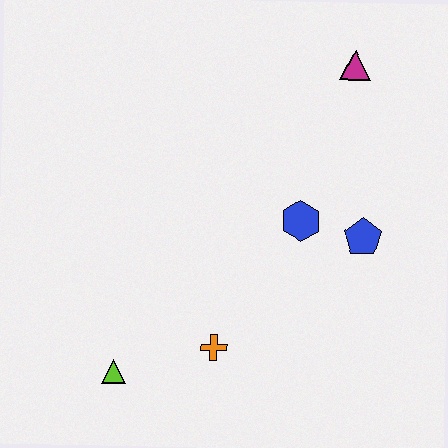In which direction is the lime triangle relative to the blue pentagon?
The lime triangle is to the left of the blue pentagon.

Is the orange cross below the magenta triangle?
Yes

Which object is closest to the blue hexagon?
The blue pentagon is closest to the blue hexagon.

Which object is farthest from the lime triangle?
The magenta triangle is farthest from the lime triangle.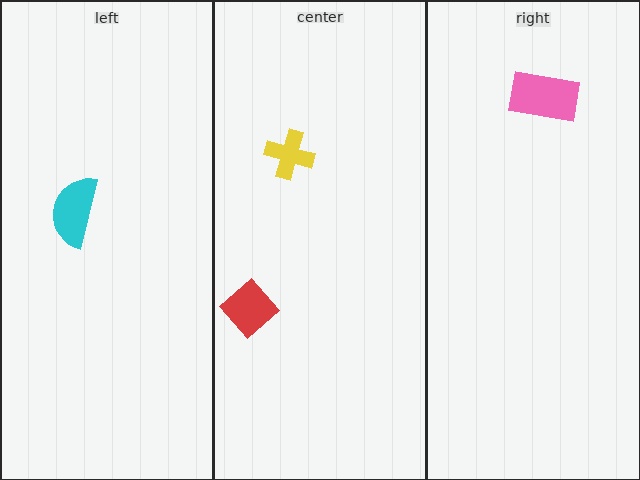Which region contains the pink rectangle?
The right region.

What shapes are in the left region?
The cyan semicircle.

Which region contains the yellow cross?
The center region.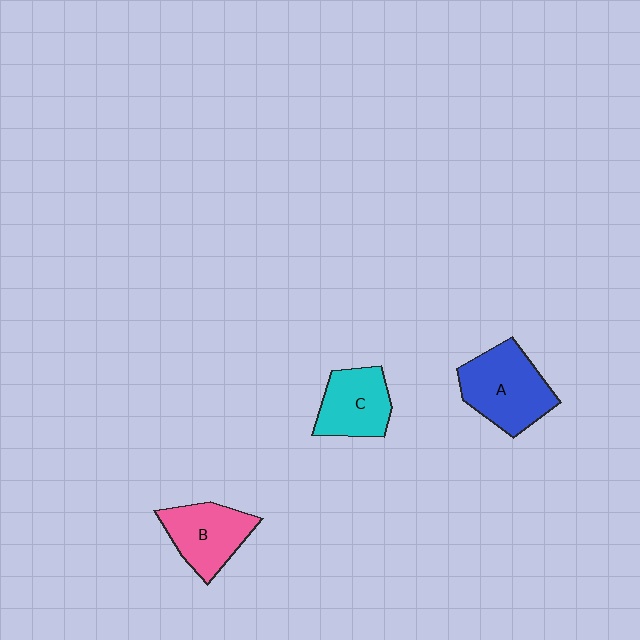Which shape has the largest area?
Shape A (blue).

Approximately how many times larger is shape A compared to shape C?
Approximately 1.3 times.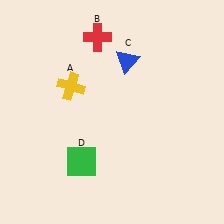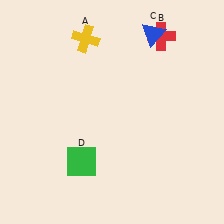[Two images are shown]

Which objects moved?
The objects that moved are: the yellow cross (A), the red cross (B), the blue triangle (C).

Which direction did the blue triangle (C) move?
The blue triangle (C) moved up.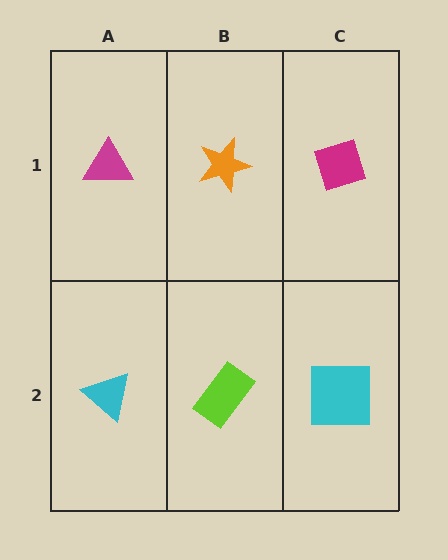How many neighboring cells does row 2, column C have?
2.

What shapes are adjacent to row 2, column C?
A magenta diamond (row 1, column C), a lime rectangle (row 2, column B).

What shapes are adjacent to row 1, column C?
A cyan square (row 2, column C), an orange star (row 1, column B).